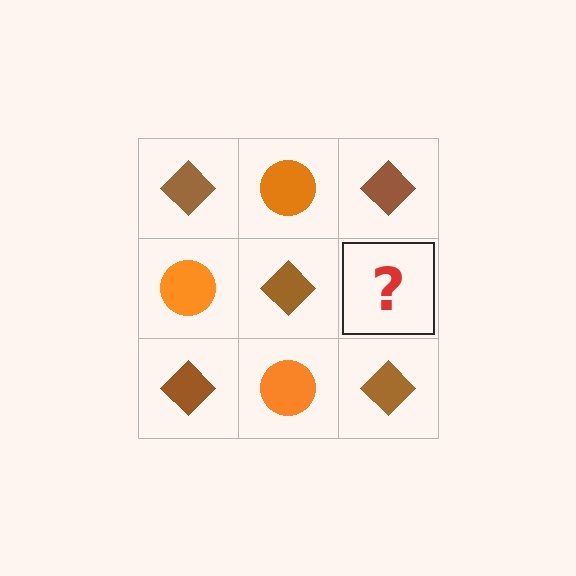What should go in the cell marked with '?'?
The missing cell should contain an orange circle.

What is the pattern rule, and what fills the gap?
The rule is that it alternates brown diamond and orange circle in a checkerboard pattern. The gap should be filled with an orange circle.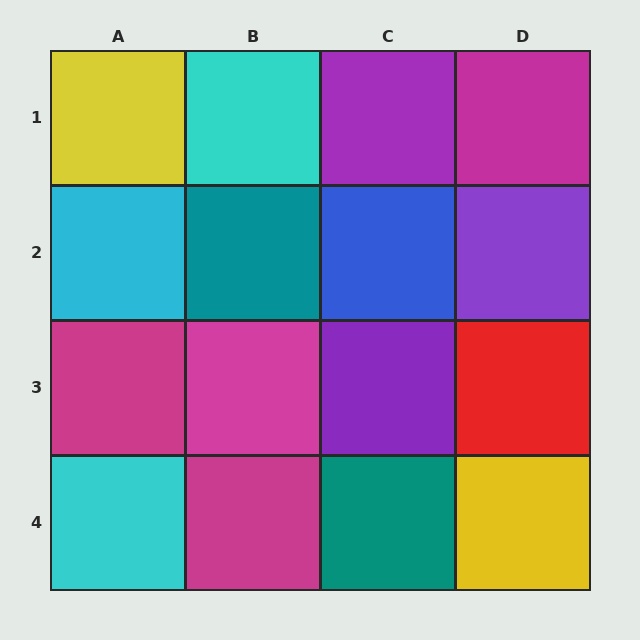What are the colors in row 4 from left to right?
Cyan, magenta, teal, yellow.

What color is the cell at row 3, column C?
Purple.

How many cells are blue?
1 cell is blue.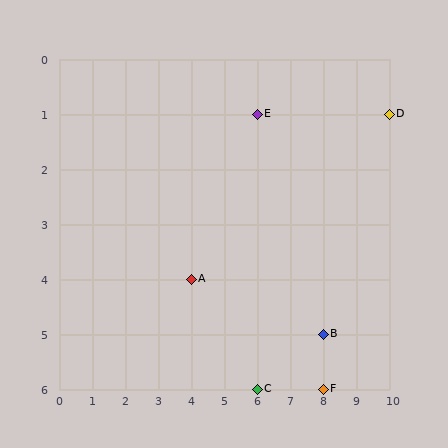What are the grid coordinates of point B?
Point B is at grid coordinates (8, 5).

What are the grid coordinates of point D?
Point D is at grid coordinates (10, 1).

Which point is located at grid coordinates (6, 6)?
Point C is at (6, 6).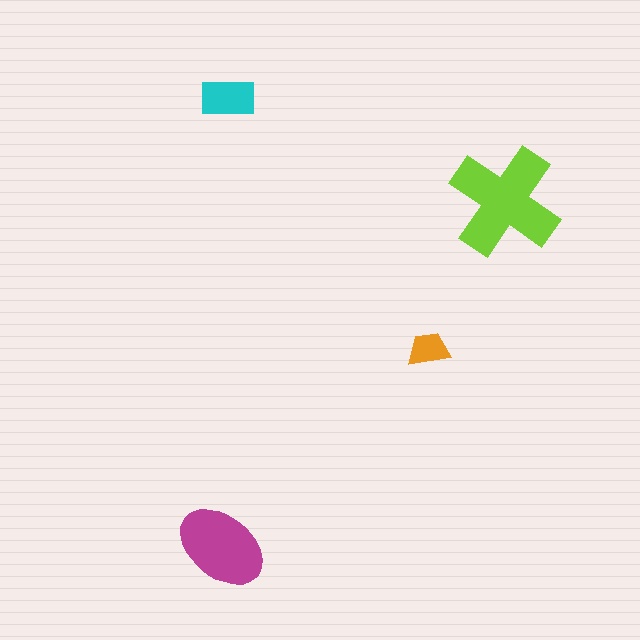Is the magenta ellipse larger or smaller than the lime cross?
Smaller.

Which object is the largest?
The lime cross.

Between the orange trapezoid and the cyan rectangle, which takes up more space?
The cyan rectangle.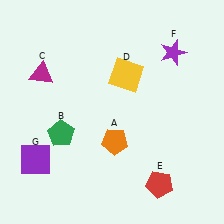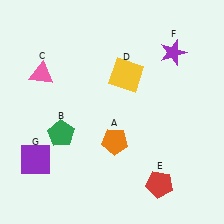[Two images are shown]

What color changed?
The triangle (C) changed from magenta in Image 1 to pink in Image 2.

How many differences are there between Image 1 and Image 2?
There is 1 difference between the two images.